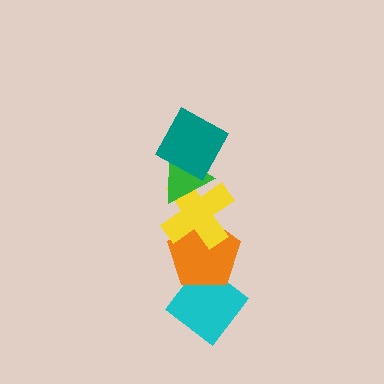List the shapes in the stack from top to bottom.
From top to bottom: the teal square, the green triangle, the yellow cross, the orange pentagon, the cyan diamond.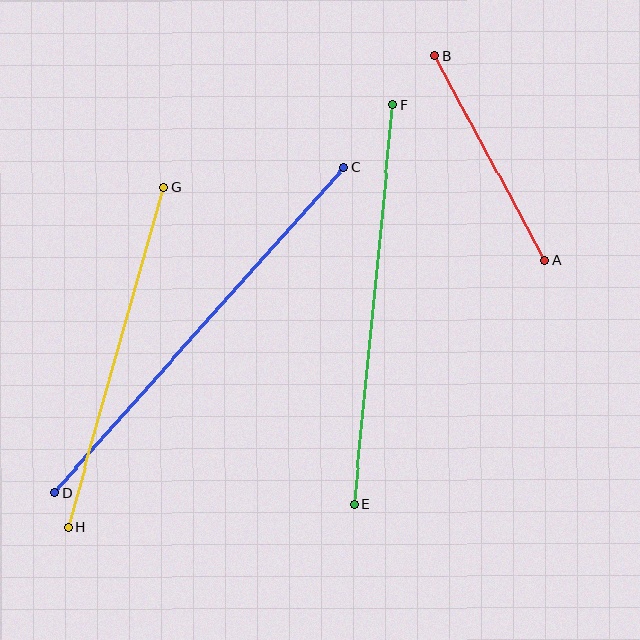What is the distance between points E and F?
The distance is approximately 402 pixels.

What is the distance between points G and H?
The distance is approximately 353 pixels.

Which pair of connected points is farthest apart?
Points C and D are farthest apart.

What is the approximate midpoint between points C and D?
The midpoint is at approximately (199, 330) pixels.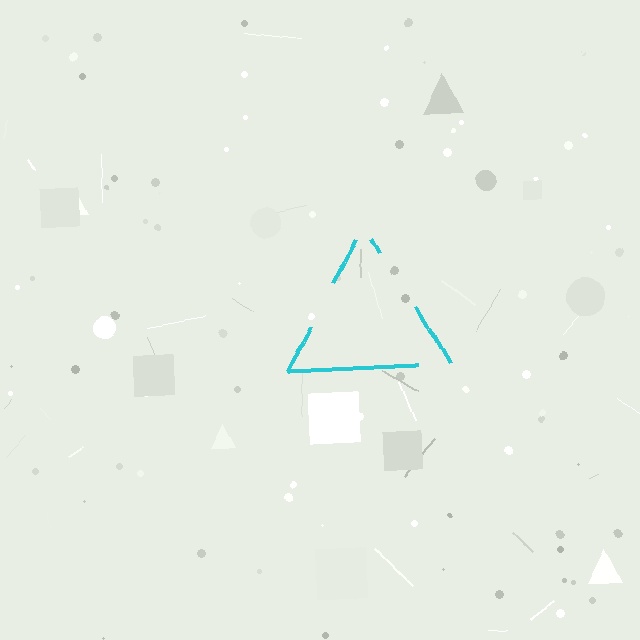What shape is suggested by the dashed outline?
The dashed outline suggests a triangle.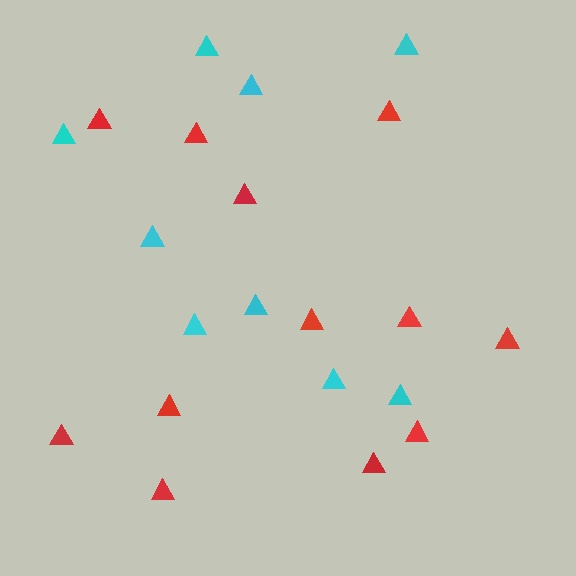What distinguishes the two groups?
There are 2 groups: one group of cyan triangles (9) and one group of red triangles (12).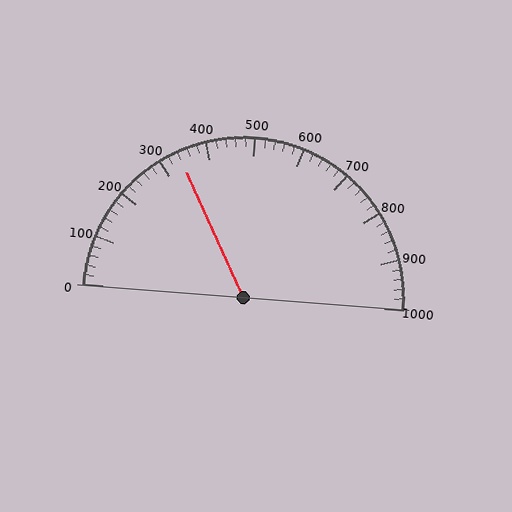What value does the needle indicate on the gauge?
The needle indicates approximately 340.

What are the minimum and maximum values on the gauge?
The gauge ranges from 0 to 1000.